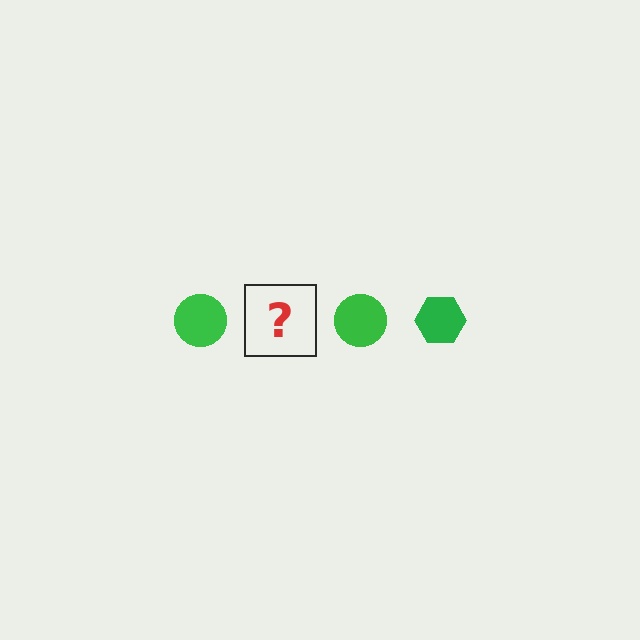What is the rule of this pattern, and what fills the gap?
The rule is that the pattern cycles through circle, hexagon shapes in green. The gap should be filled with a green hexagon.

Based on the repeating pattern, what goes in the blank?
The blank should be a green hexagon.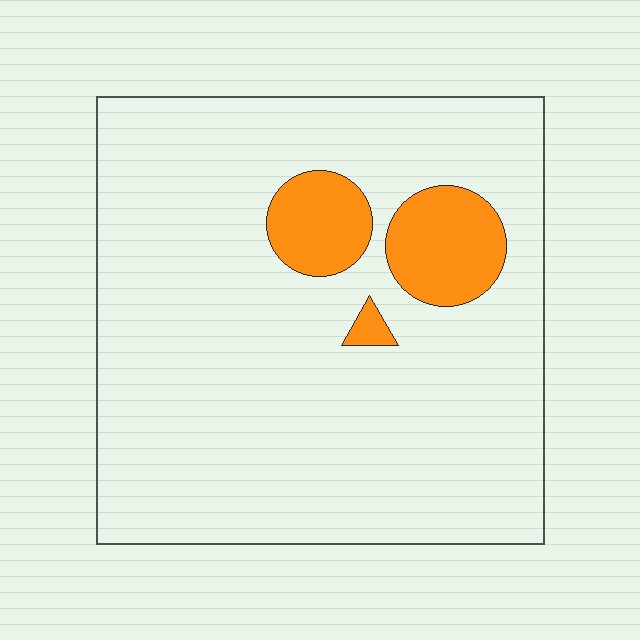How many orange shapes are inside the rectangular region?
3.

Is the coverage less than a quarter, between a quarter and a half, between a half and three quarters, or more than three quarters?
Less than a quarter.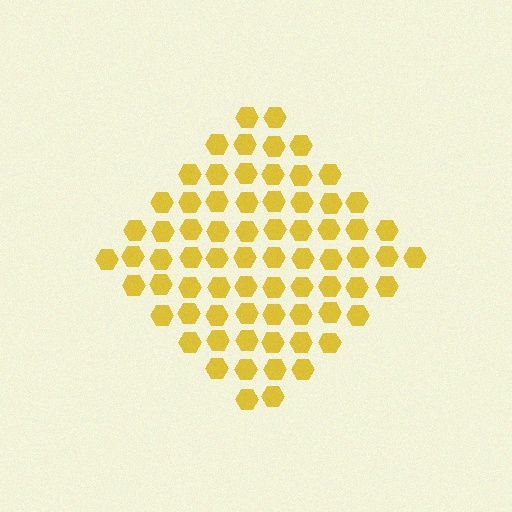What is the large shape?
The large shape is a diamond.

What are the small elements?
The small elements are hexagons.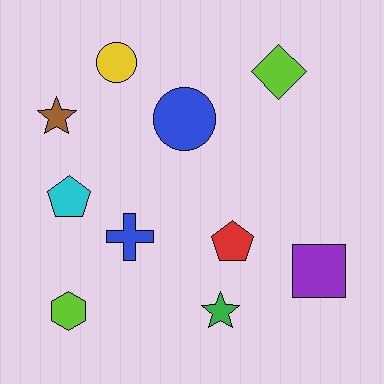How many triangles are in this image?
There are no triangles.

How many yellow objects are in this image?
There is 1 yellow object.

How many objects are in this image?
There are 10 objects.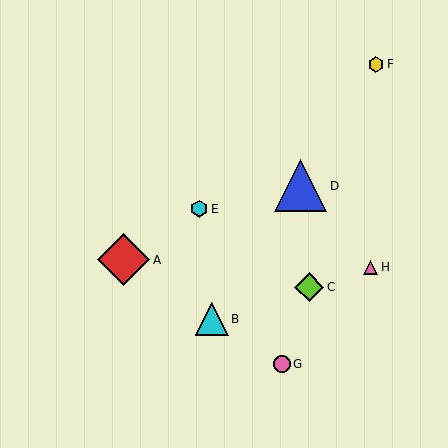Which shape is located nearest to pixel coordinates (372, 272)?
The pink triangle (labeled H) at (371, 267) is nearest to that location.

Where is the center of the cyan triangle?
The center of the cyan triangle is at (212, 319).